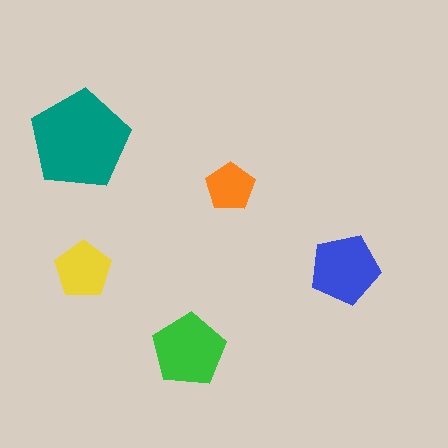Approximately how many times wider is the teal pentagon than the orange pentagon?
About 2 times wider.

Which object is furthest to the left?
The teal pentagon is leftmost.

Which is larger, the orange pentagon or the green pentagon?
The green one.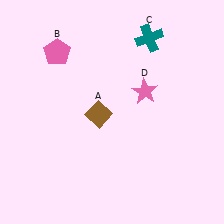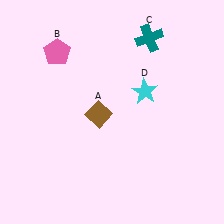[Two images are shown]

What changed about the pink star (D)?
In Image 1, D is pink. In Image 2, it changed to cyan.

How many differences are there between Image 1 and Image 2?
There is 1 difference between the two images.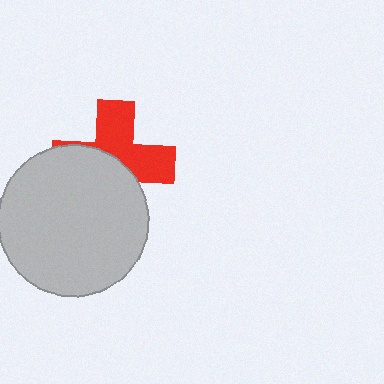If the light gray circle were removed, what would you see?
You would see the complete red cross.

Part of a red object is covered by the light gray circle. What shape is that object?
It is a cross.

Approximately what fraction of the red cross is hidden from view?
Roughly 51% of the red cross is hidden behind the light gray circle.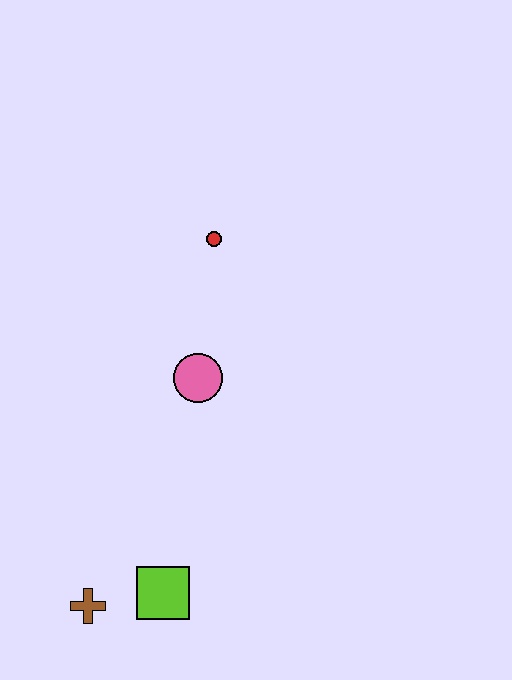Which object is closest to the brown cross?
The lime square is closest to the brown cross.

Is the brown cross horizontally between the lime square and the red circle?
No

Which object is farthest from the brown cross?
The red circle is farthest from the brown cross.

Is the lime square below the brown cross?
No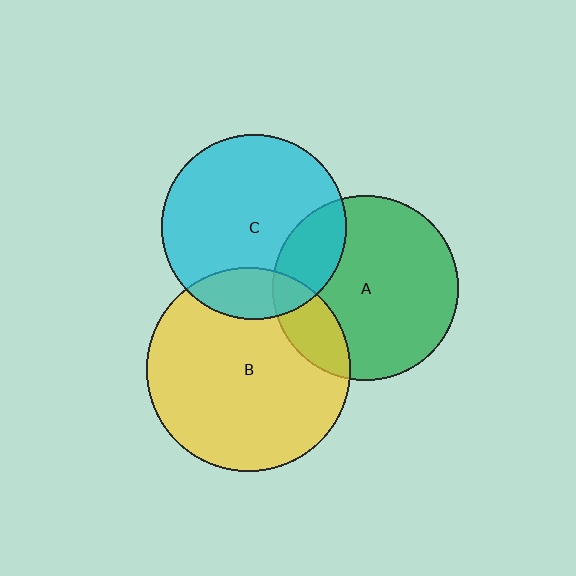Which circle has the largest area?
Circle B (yellow).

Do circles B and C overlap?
Yes.